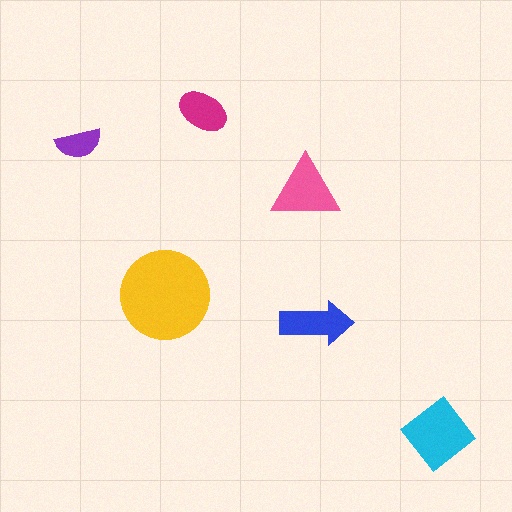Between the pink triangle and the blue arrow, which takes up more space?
The pink triangle.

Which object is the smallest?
The purple semicircle.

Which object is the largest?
The yellow circle.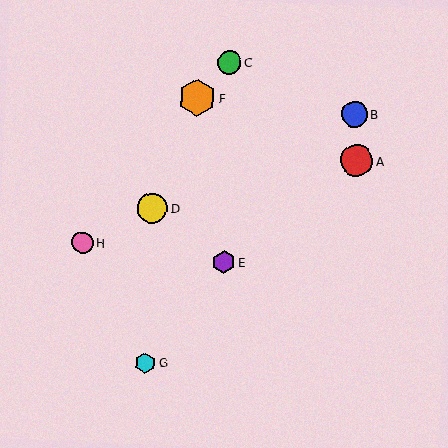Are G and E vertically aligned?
No, G is at x≈145 and E is at x≈224.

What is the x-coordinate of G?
Object G is at x≈145.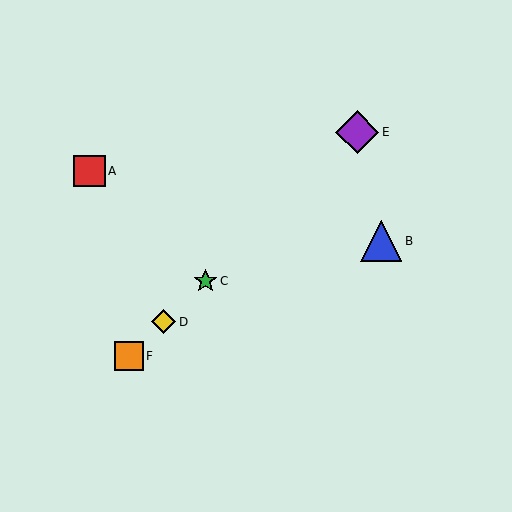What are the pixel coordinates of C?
Object C is at (206, 281).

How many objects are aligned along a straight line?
4 objects (C, D, E, F) are aligned along a straight line.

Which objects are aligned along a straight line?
Objects C, D, E, F are aligned along a straight line.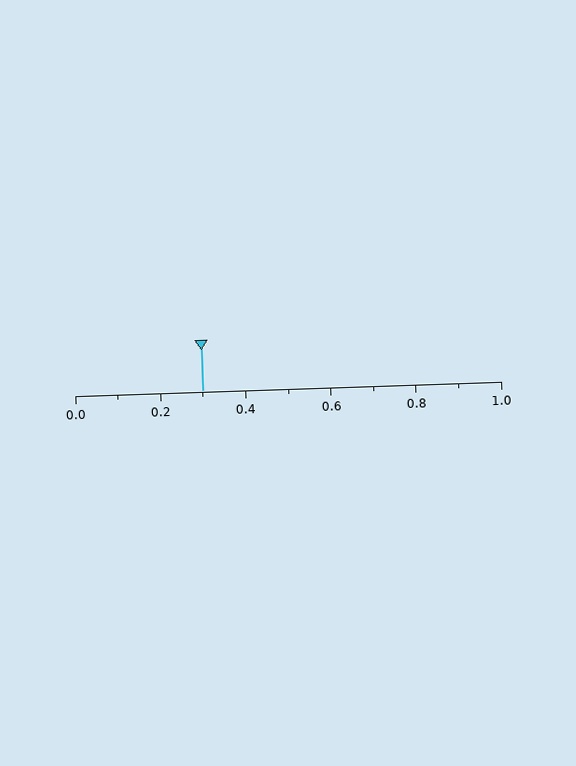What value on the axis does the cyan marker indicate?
The marker indicates approximately 0.3.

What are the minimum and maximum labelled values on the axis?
The axis runs from 0.0 to 1.0.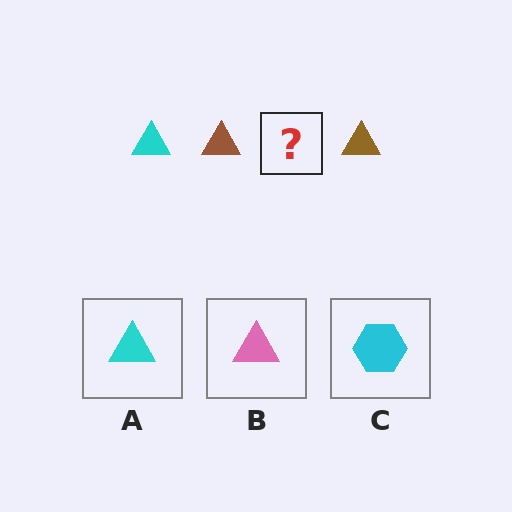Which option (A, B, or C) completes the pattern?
A.